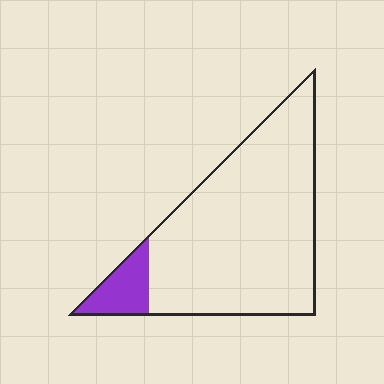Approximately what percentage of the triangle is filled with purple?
Approximately 10%.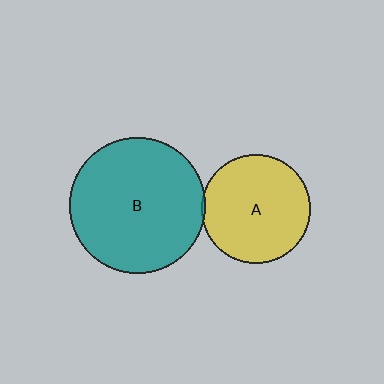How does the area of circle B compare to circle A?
Approximately 1.5 times.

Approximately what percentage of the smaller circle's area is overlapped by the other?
Approximately 5%.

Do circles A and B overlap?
Yes.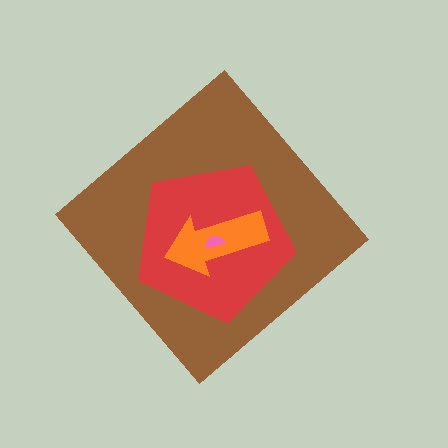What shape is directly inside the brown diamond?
The red pentagon.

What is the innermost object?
The pink semicircle.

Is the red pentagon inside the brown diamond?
Yes.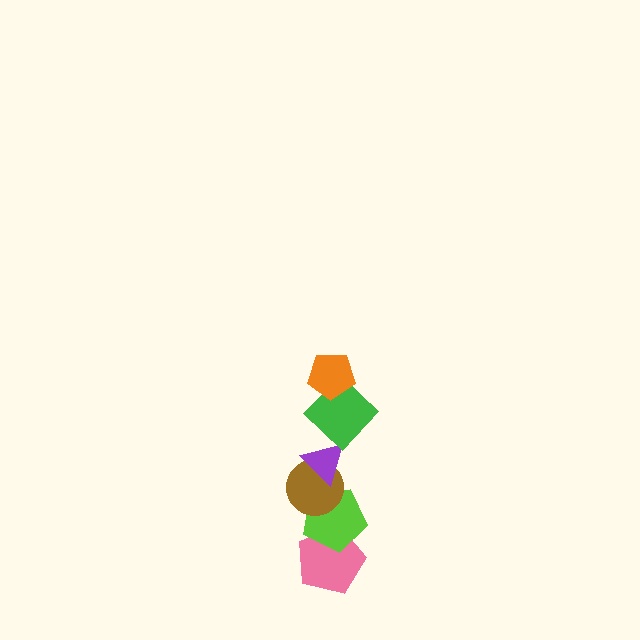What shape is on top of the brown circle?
The purple triangle is on top of the brown circle.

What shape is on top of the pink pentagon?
The lime pentagon is on top of the pink pentagon.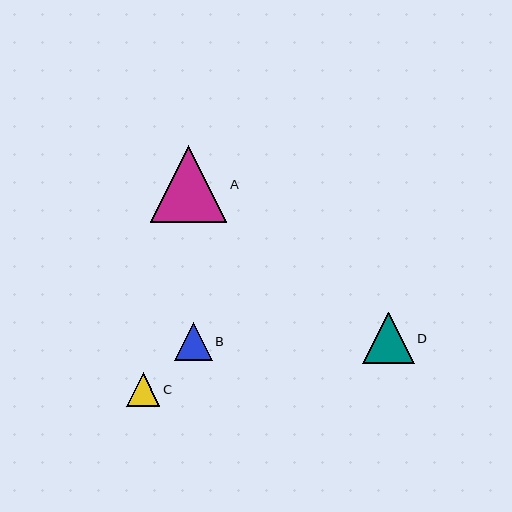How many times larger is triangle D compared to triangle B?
Triangle D is approximately 1.3 times the size of triangle B.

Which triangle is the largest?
Triangle A is the largest with a size of approximately 77 pixels.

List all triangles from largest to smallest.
From largest to smallest: A, D, B, C.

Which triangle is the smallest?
Triangle C is the smallest with a size of approximately 33 pixels.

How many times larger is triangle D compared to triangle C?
Triangle D is approximately 1.5 times the size of triangle C.